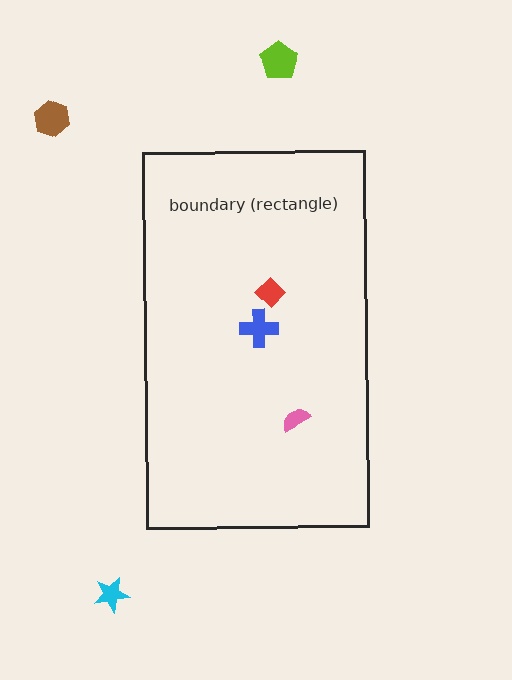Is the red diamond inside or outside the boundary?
Inside.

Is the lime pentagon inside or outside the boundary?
Outside.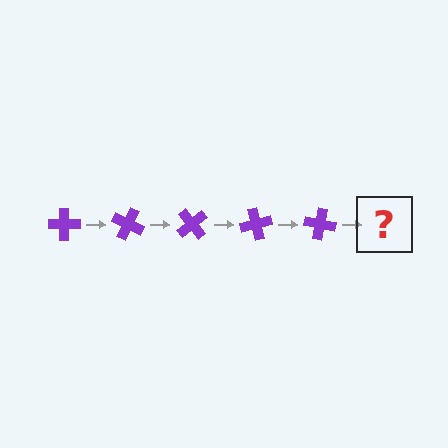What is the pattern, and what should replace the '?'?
The pattern is that the cross rotates 25 degrees each step. The '?' should be a purple cross rotated 125 degrees.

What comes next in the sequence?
The next element should be a purple cross rotated 125 degrees.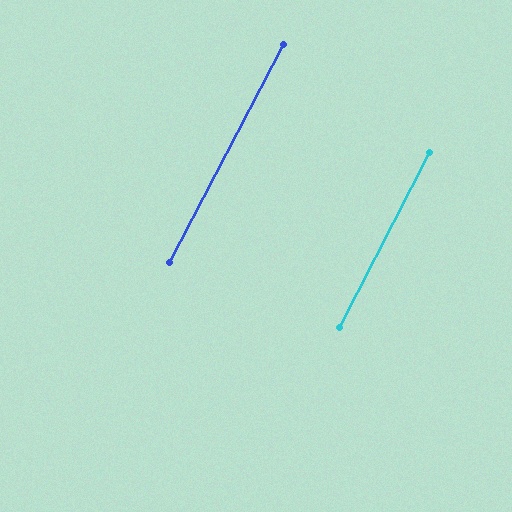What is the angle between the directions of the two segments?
Approximately 0 degrees.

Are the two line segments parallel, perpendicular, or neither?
Parallel — their directions differ by only 0.4°.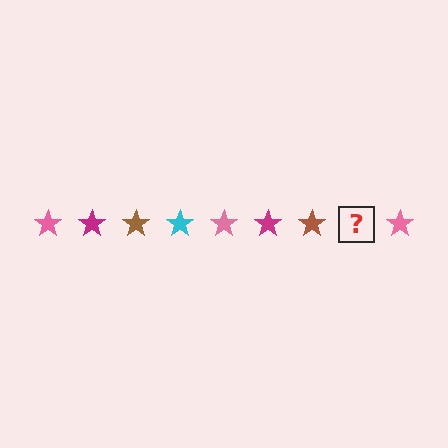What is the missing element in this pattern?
The missing element is a cyan star.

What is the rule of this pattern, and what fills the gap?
The rule is that the pattern cycles through pink, magenta, brown, cyan stars. The gap should be filled with a cyan star.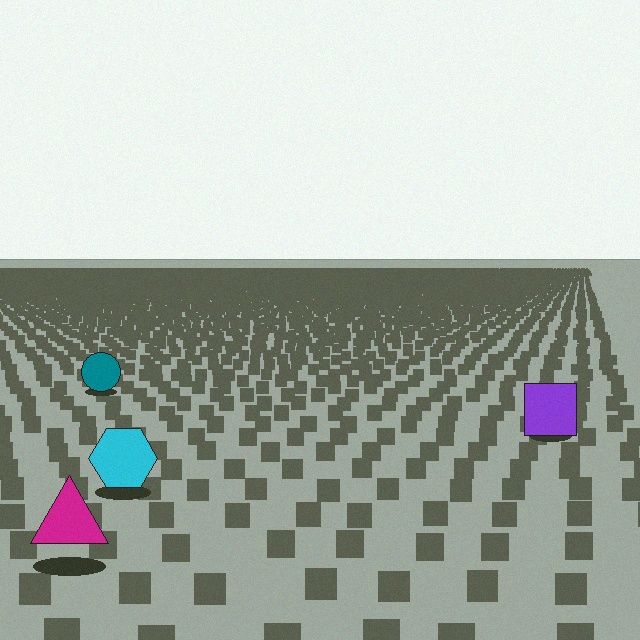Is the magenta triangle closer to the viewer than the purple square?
Yes. The magenta triangle is closer — you can tell from the texture gradient: the ground texture is coarser near it.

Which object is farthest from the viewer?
The teal circle is farthest from the viewer. It appears smaller and the ground texture around it is denser.